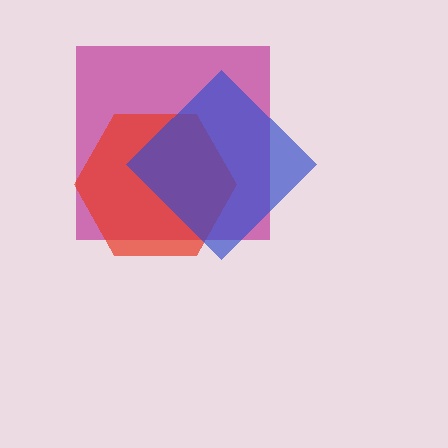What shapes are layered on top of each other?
The layered shapes are: a magenta square, a red hexagon, a blue diamond.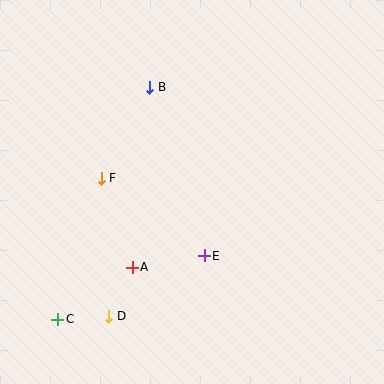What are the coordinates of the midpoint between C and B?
The midpoint between C and B is at (104, 203).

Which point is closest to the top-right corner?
Point B is closest to the top-right corner.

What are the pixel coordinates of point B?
Point B is at (150, 87).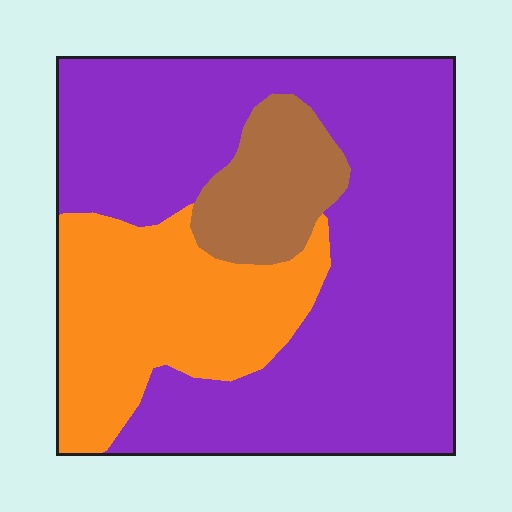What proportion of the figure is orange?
Orange covers roughly 25% of the figure.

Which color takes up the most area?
Purple, at roughly 65%.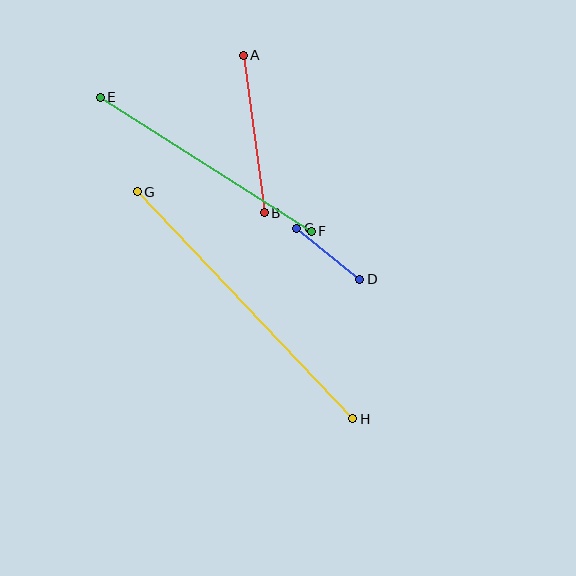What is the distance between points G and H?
The distance is approximately 313 pixels.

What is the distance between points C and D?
The distance is approximately 81 pixels.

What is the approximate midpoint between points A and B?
The midpoint is at approximately (254, 134) pixels.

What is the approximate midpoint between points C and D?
The midpoint is at approximately (328, 254) pixels.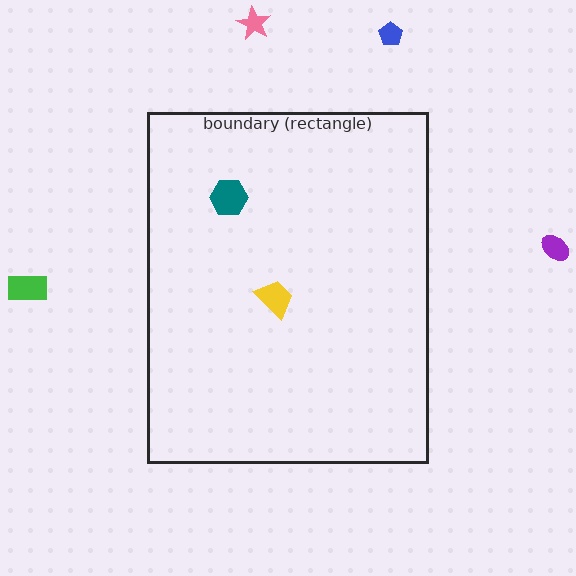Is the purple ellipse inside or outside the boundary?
Outside.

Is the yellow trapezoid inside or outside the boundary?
Inside.